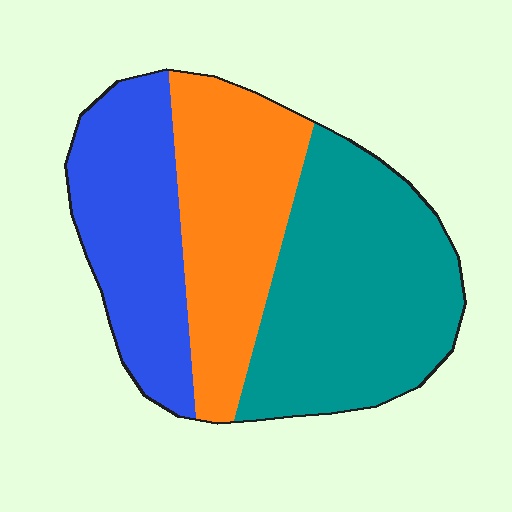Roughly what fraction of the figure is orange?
Orange covers about 30% of the figure.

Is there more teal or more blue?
Teal.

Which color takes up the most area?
Teal, at roughly 40%.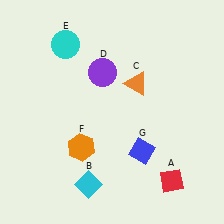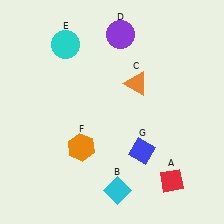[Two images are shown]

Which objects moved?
The objects that moved are: the cyan diamond (B), the purple circle (D).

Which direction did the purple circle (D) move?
The purple circle (D) moved up.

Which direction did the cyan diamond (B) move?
The cyan diamond (B) moved right.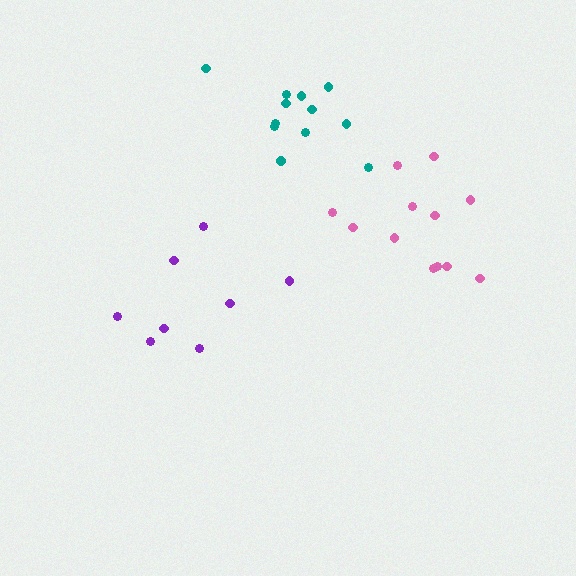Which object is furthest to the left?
The purple cluster is leftmost.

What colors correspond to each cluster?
The clusters are colored: teal, purple, pink.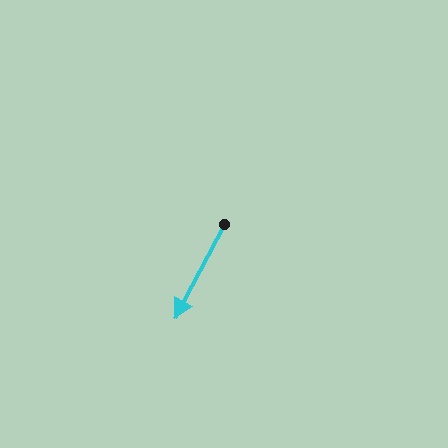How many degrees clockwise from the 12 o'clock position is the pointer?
Approximately 208 degrees.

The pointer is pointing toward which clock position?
Roughly 7 o'clock.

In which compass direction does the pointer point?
Southwest.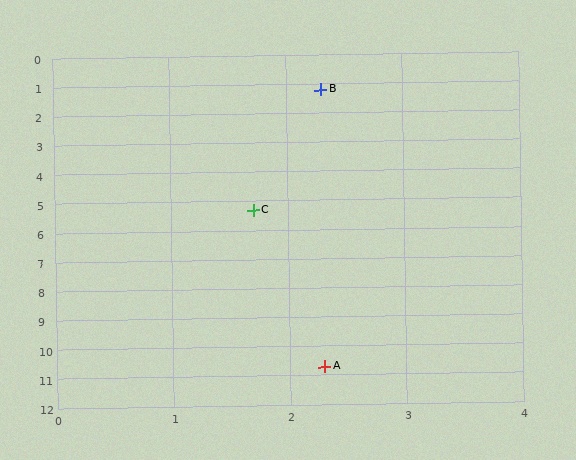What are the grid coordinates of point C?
Point C is at approximately (1.7, 5.3).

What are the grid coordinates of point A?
Point A is at approximately (2.3, 10.7).